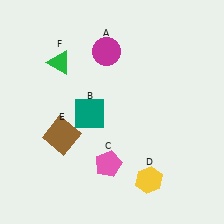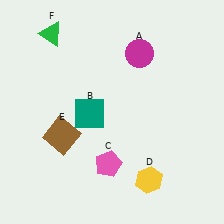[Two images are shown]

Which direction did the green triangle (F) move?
The green triangle (F) moved up.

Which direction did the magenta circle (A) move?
The magenta circle (A) moved right.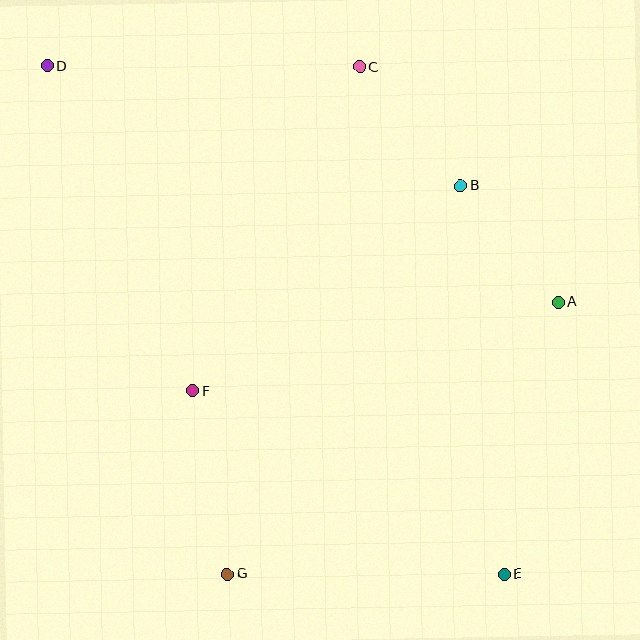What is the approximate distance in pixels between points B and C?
The distance between B and C is approximately 155 pixels.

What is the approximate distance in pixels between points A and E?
The distance between A and E is approximately 277 pixels.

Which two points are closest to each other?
Points A and B are closest to each other.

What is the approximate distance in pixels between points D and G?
The distance between D and G is approximately 539 pixels.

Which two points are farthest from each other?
Points D and E are farthest from each other.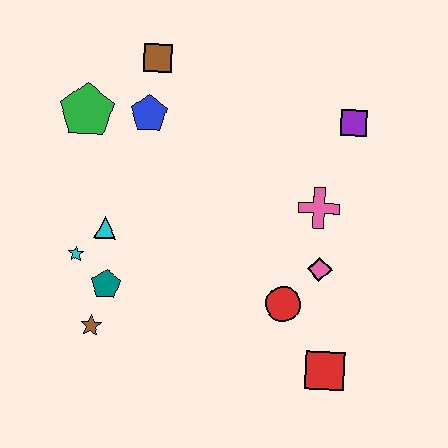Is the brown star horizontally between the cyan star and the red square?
Yes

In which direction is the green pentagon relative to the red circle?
The green pentagon is to the left of the red circle.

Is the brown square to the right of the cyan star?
Yes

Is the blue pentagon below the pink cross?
No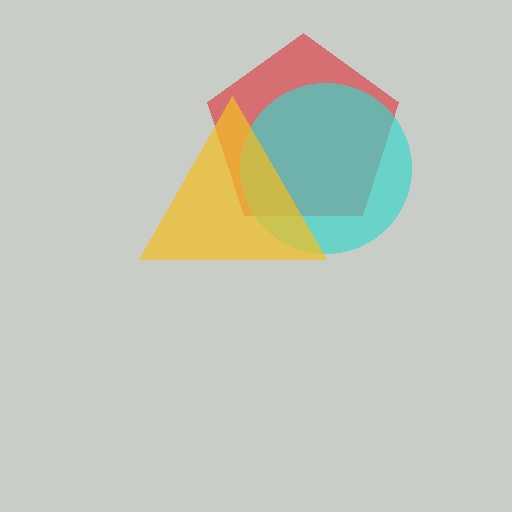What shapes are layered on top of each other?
The layered shapes are: a red pentagon, a cyan circle, a yellow triangle.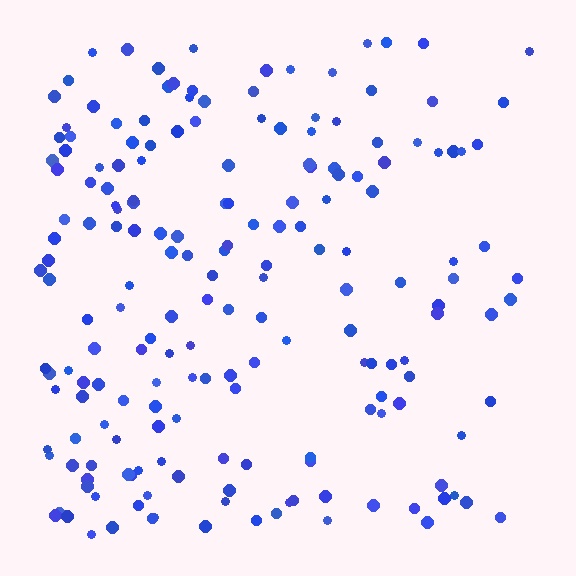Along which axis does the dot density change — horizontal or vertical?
Horizontal.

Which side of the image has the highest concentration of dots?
The left.